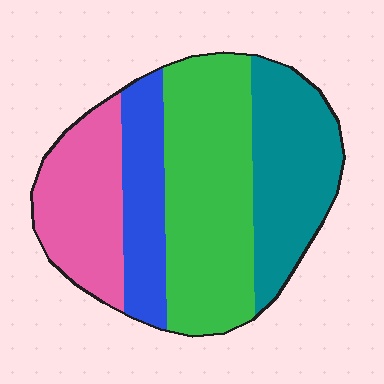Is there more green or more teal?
Green.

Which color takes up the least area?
Blue, at roughly 15%.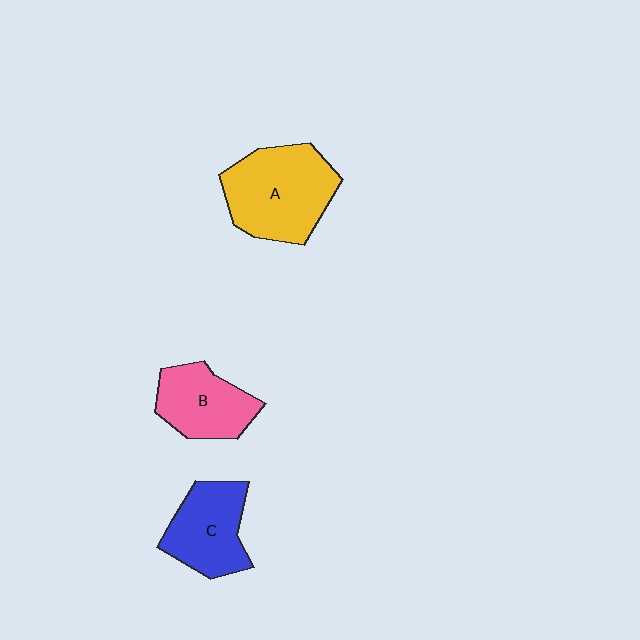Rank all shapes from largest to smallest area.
From largest to smallest: A (yellow), C (blue), B (pink).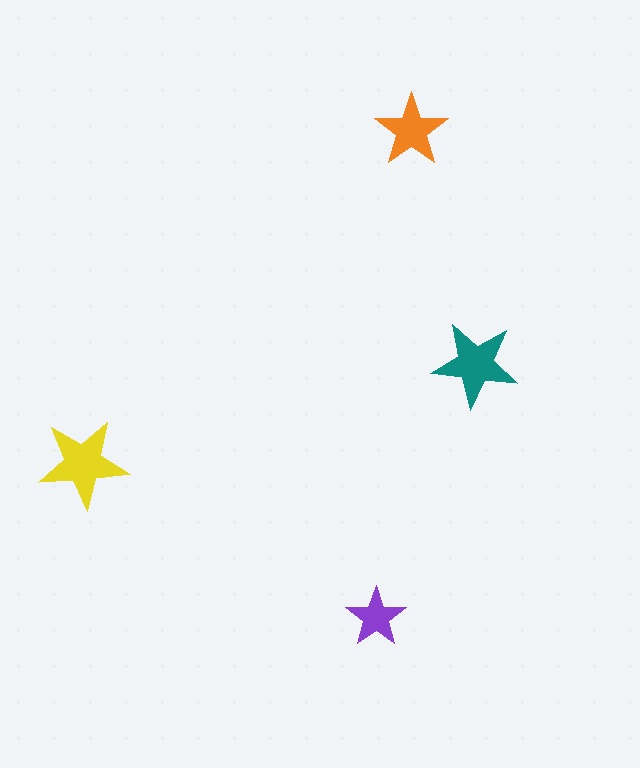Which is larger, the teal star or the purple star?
The teal one.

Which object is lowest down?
The purple star is bottommost.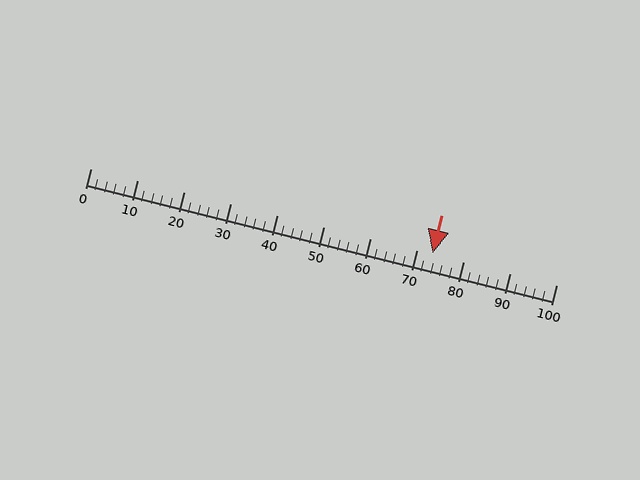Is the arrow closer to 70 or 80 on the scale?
The arrow is closer to 70.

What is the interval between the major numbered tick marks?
The major tick marks are spaced 10 units apart.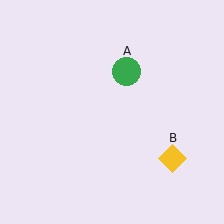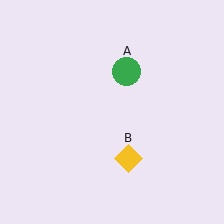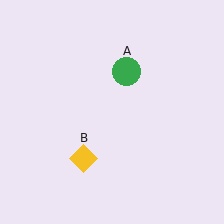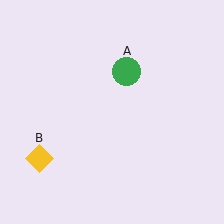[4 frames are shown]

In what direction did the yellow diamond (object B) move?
The yellow diamond (object B) moved left.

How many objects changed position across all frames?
1 object changed position: yellow diamond (object B).